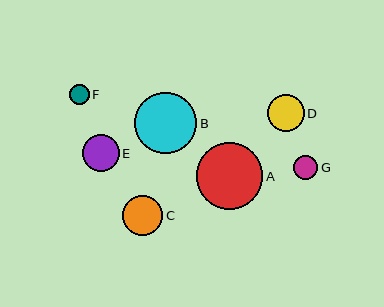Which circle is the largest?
Circle A is the largest with a size of approximately 66 pixels.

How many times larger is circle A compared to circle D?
Circle A is approximately 1.8 times the size of circle D.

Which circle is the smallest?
Circle F is the smallest with a size of approximately 20 pixels.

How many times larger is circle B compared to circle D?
Circle B is approximately 1.7 times the size of circle D.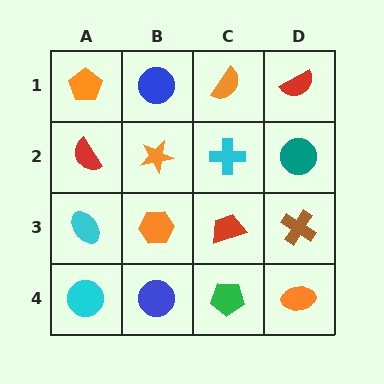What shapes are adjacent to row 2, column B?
A blue circle (row 1, column B), an orange hexagon (row 3, column B), a red semicircle (row 2, column A), a cyan cross (row 2, column C).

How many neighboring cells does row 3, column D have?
3.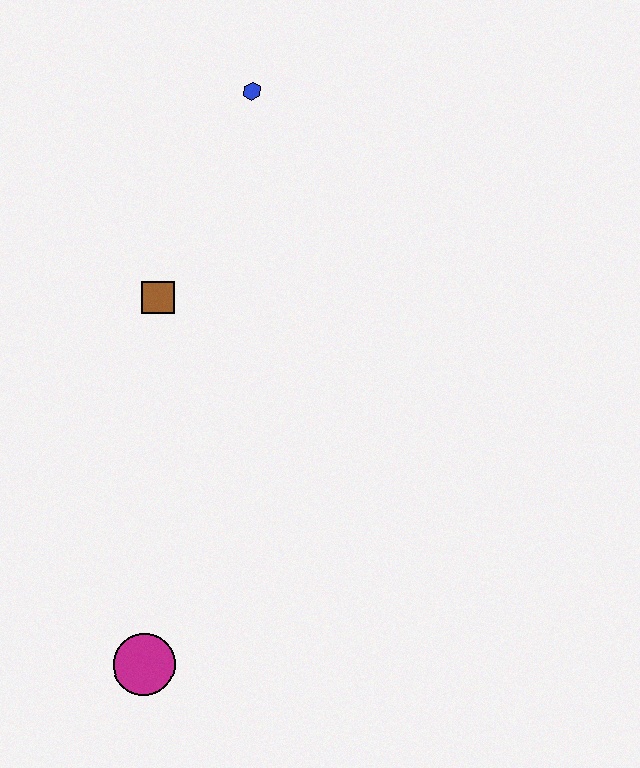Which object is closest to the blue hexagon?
The brown square is closest to the blue hexagon.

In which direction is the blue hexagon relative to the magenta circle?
The blue hexagon is above the magenta circle.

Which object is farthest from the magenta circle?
The blue hexagon is farthest from the magenta circle.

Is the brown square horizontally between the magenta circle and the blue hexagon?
Yes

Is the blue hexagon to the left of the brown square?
No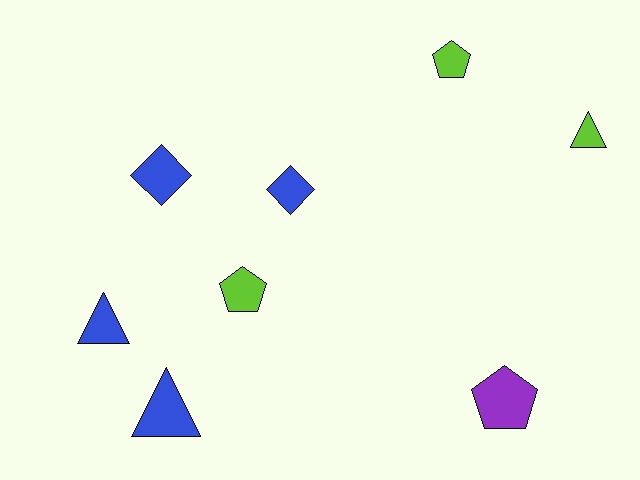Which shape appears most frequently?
Pentagon, with 3 objects.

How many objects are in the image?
There are 8 objects.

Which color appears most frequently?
Blue, with 4 objects.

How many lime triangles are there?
There is 1 lime triangle.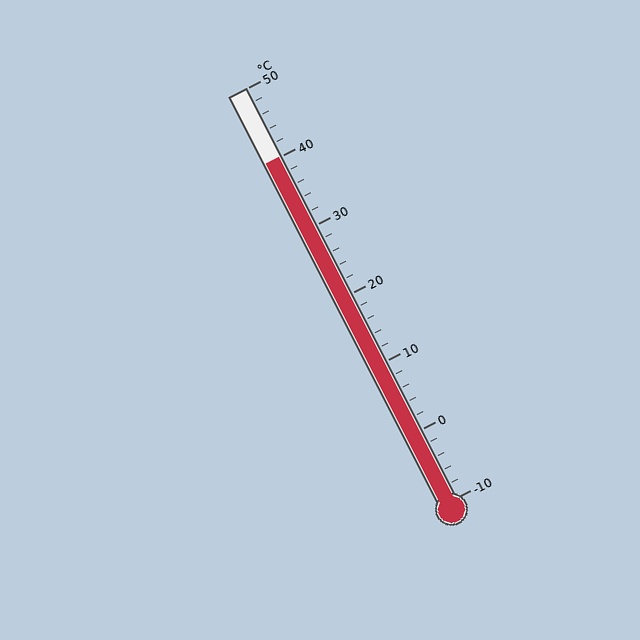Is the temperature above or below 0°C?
The temperature is above 0°C.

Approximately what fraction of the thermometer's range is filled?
The thermometer is filled to approximately 85% of its range.